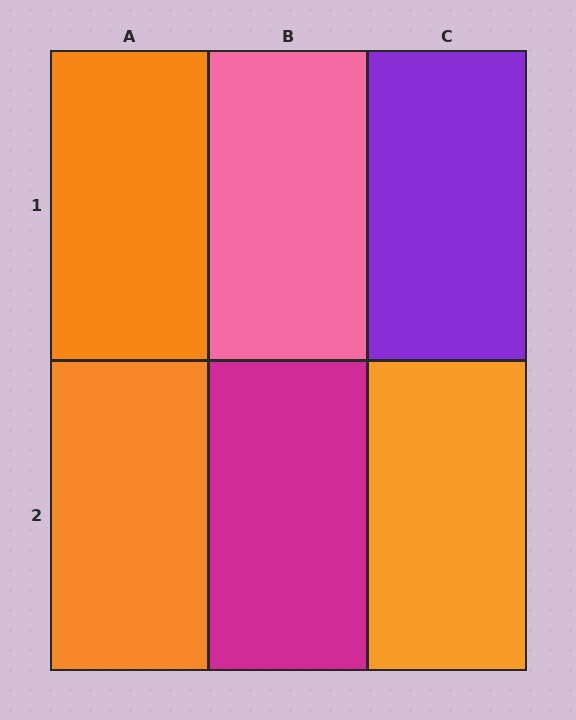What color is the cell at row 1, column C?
Purple.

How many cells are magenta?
1 cell is magenta.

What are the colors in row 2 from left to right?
Orange, magenta, orange.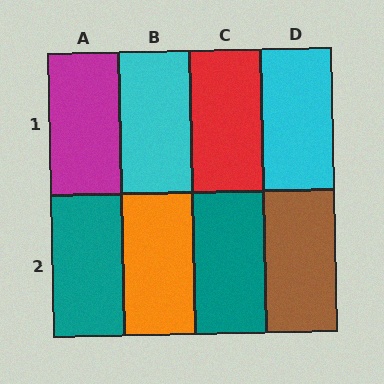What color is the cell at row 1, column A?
Magenta.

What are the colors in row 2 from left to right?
Teal, orange, teal, brown.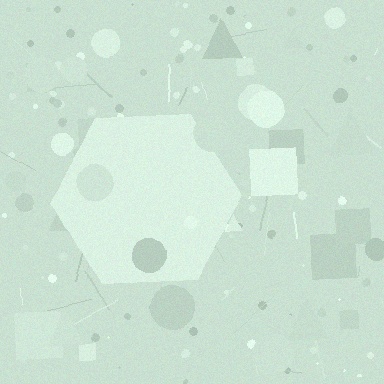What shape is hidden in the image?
A hexagon is hidden in the image.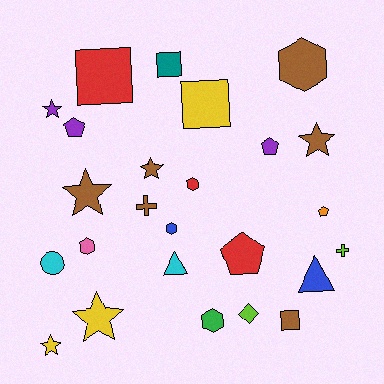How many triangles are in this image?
There are 2 triangles.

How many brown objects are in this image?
There are 6 brown objects.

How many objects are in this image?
There are 25 objects.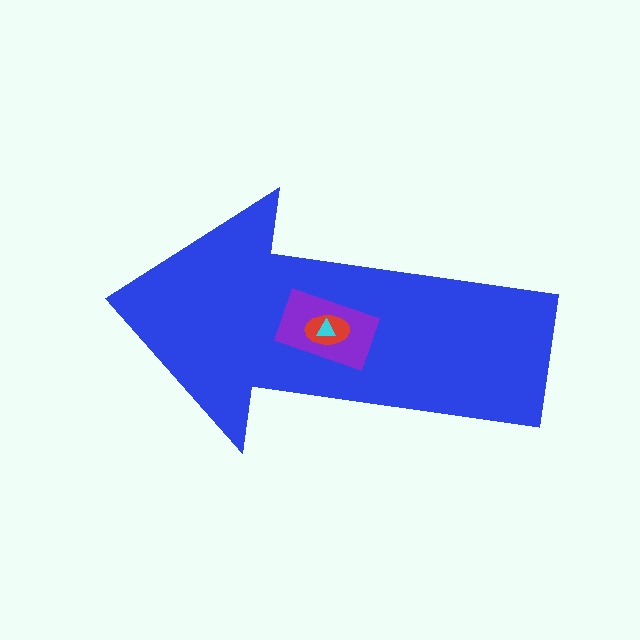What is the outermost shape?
The blue arrow.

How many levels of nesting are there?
4.